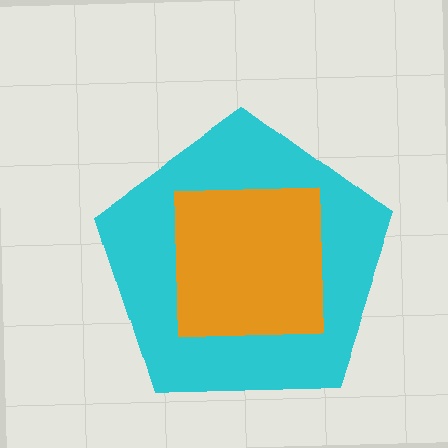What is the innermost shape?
The orange square.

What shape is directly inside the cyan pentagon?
The orange square.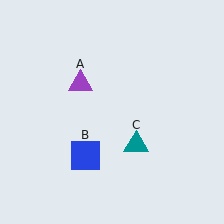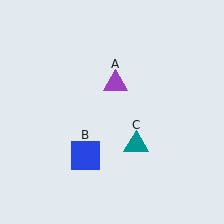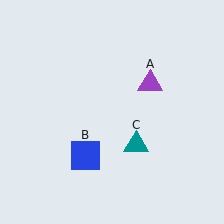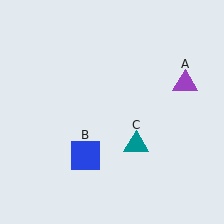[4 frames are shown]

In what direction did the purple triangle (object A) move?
The purple triangle (object A) moved right.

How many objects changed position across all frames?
1 object changed position: purple triangle (object A).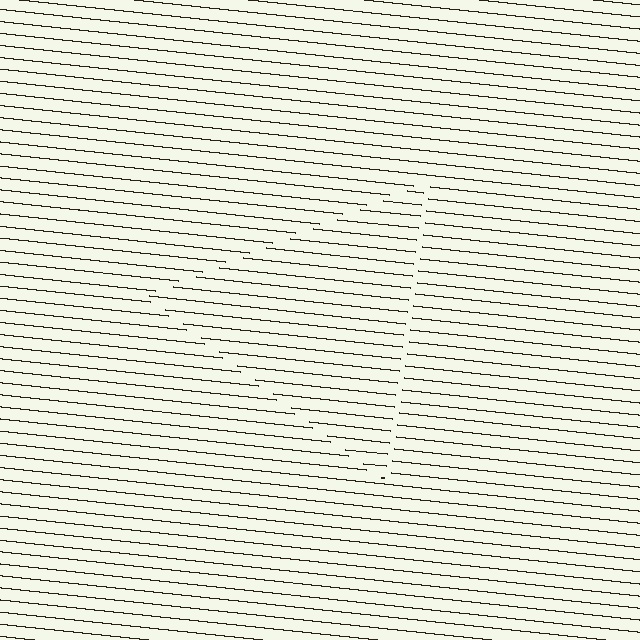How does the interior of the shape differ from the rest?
The interior of the shape contains the same grating, shifted by half a period — the contour is defined by the phase discontinuity where line-ends from the inner and outer gratings abut.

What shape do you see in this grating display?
An illusory triangle. The interior of the shape contains the same grating, shifted by half a period — the contour is defined by the phase discontinuity where line-ends from the inner and outer gratings abut.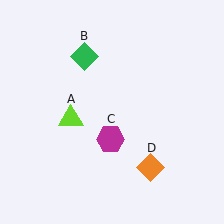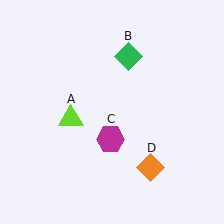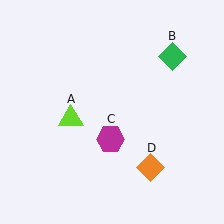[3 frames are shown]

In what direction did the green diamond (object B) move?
The green diamond (object B) moved right.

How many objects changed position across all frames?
1 object changed position: green diamond (object B).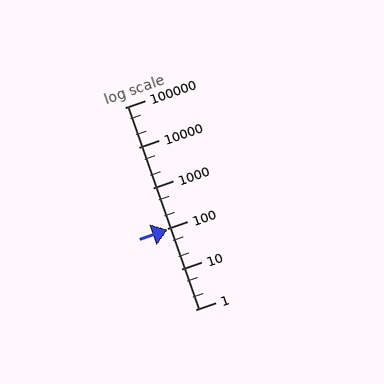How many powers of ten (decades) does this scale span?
The scale spans 5 decades, from 1 to 100000.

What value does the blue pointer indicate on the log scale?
The pointer indicates approximately 92.